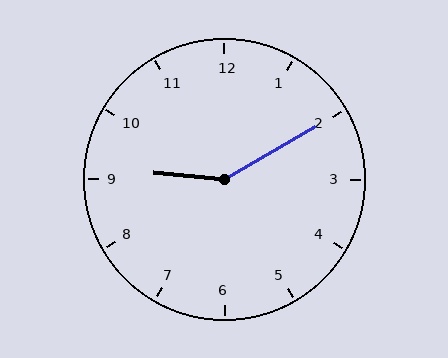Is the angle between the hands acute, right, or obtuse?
It is obtuse.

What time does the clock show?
9:10.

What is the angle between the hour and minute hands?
Approximately 145 degrees.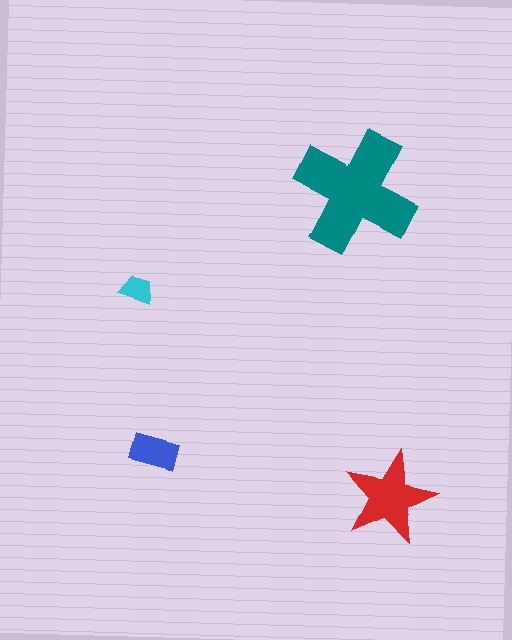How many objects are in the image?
There are 4 objects in the image.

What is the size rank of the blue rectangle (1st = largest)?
3rd.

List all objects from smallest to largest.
The cyan trapezoid, the blue rectangle, the red star, the teal cross.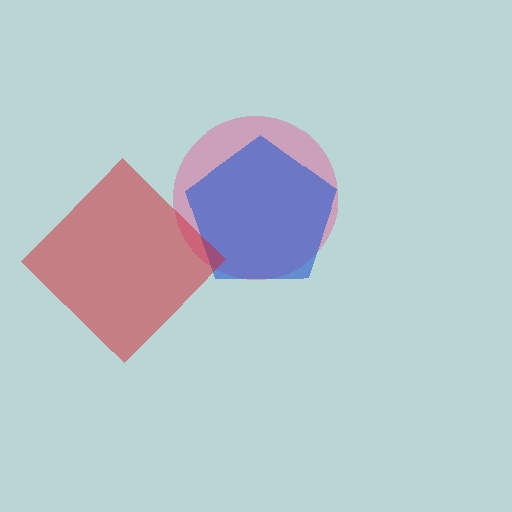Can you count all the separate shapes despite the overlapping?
Yes, there are 3 separate shapes.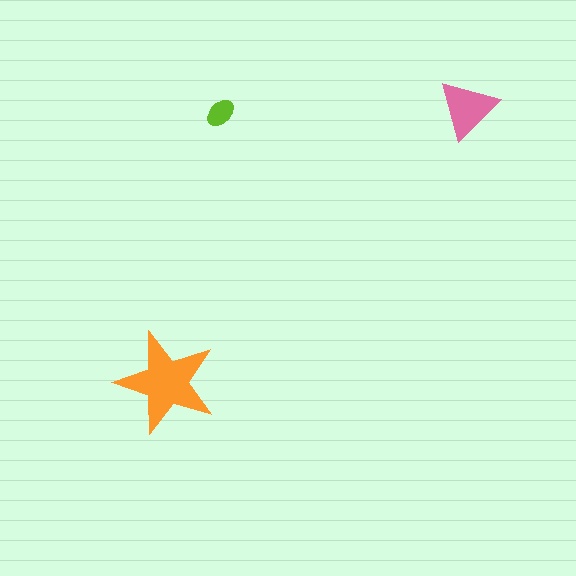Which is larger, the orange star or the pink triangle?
The orange star.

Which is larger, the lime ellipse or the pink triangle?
The pink triangle.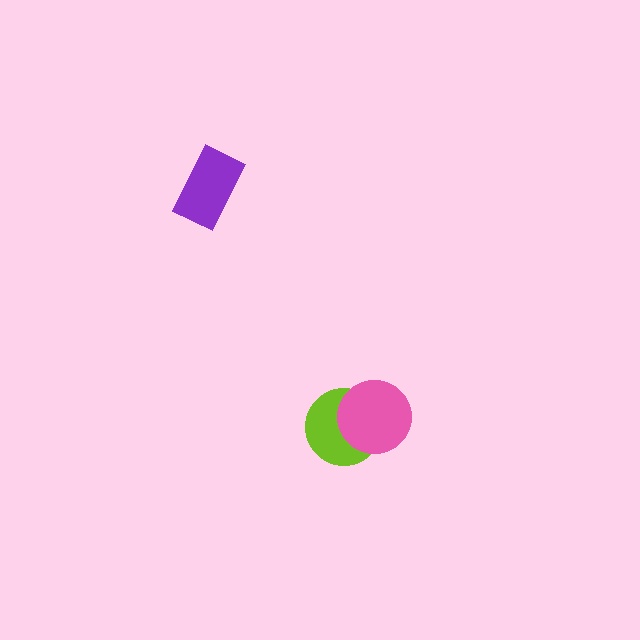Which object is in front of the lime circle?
The pink circle is in front of the lime circle.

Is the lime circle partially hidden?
Yes, it is partially covered by another shape.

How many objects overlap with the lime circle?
1 object overlaps with the lime circle.